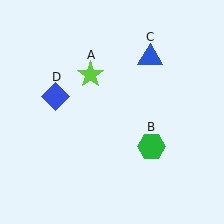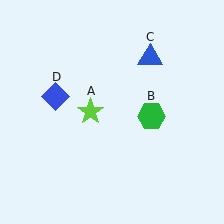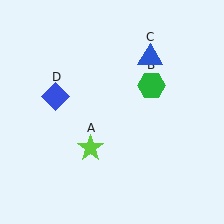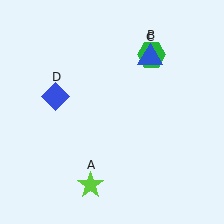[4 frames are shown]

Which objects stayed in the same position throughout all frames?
Blue triangle (object C) and blue diamond (object D) remained stationary.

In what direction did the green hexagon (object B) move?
The green hexagon (object B) moved up.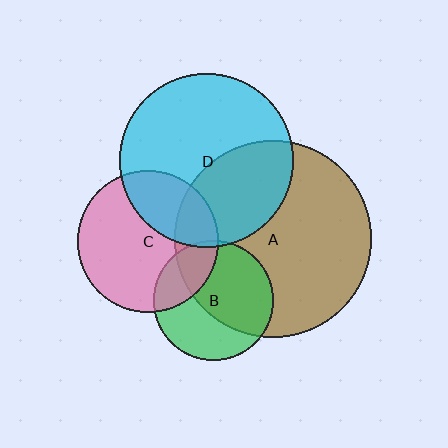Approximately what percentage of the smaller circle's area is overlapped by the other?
Approximately 40%.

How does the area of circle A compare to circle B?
Approximately 2.7 times.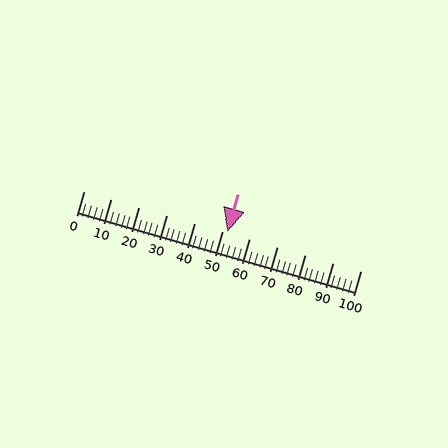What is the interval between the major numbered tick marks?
The major tick marks are spaced 10 units apart.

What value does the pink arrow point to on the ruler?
The pink arrow points to approximately 52.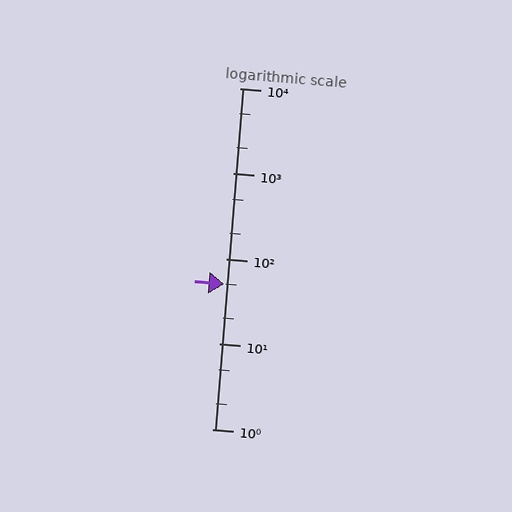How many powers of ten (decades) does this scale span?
The scale spans 4 decades, from 1 to 10000.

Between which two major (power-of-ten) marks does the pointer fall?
The pointer is between 10 and 100.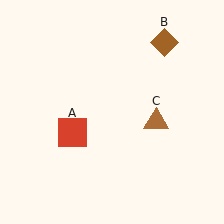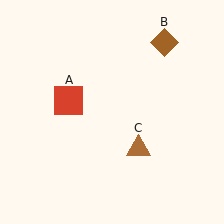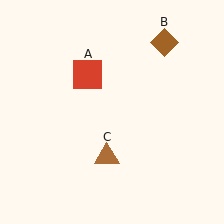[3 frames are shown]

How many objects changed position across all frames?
2 objects changed position: red square (object A), brown triangle (object C).